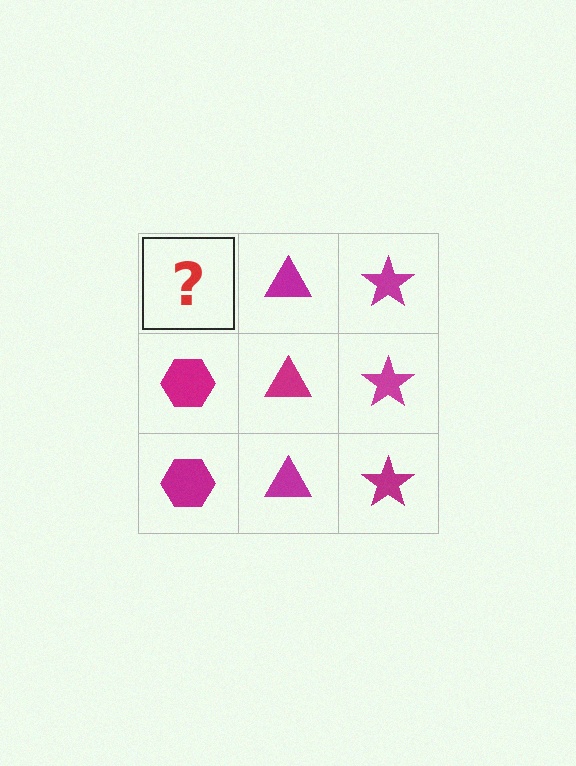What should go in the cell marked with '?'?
The missing cell should contain a magenta hexagon.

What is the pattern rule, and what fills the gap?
The rule is that each column has a consistent shape. The gap should be filled with a magenta hexagon.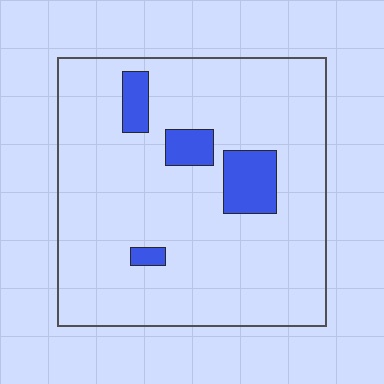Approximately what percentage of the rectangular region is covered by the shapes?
Approximately 10%.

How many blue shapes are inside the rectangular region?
4.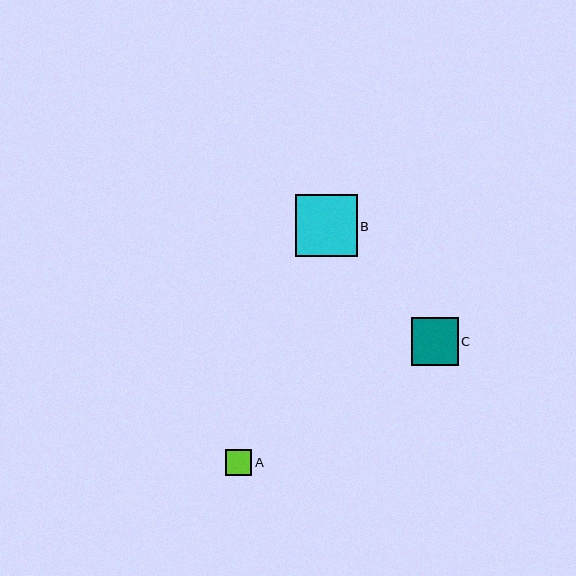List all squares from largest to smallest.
From largest to smallest: B, C, A.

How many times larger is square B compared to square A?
Square B is approximately 2.4 times the size of square A.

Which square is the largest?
Square B is the largest with a size of approximately 62 pixels.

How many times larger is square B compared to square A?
Square B is approximately 2.4 times the size of square A.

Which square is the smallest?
Square A is the smallest with a size of approximately 26 pixels.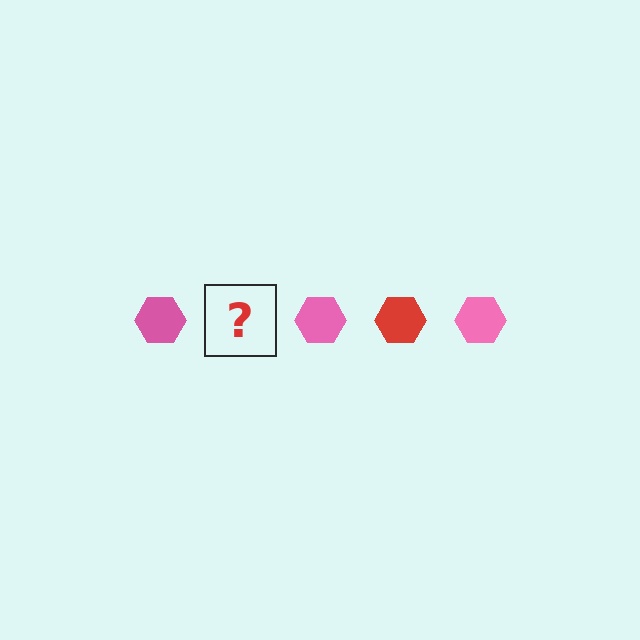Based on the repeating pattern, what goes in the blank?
The blank should be a red hexagon.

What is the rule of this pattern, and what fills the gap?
The rule is that the pattern cycles through pink, red hexagons. The gap should be filled with a red hexagon.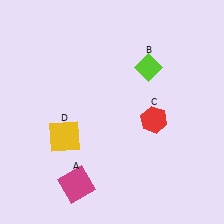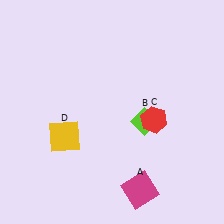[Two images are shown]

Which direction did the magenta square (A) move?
The magenta square (A) moved right.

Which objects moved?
The objects that moved are: the magenta square (A), the lime diamond (B).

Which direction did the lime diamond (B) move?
The lime diamond (B) moved down.